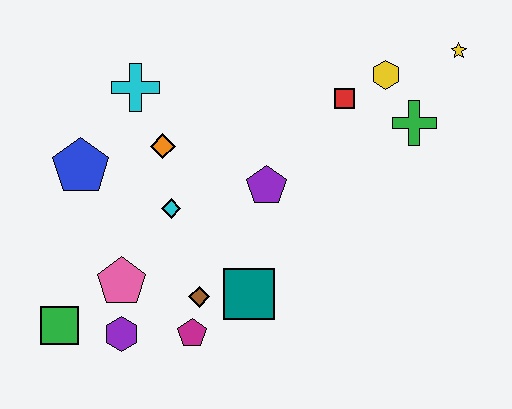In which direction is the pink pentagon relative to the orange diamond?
The pink pentagon is below the orange diamond.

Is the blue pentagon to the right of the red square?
No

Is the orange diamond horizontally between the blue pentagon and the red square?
Yes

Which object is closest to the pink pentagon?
The purple hexagon is closest to the pink pentagon.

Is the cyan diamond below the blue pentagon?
Yes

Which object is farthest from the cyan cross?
The yellow star is farthest from the cyan cross.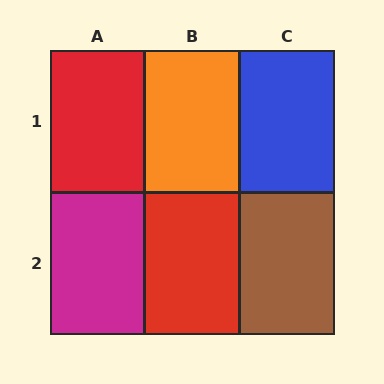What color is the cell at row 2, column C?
Brown.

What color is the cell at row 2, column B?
Red.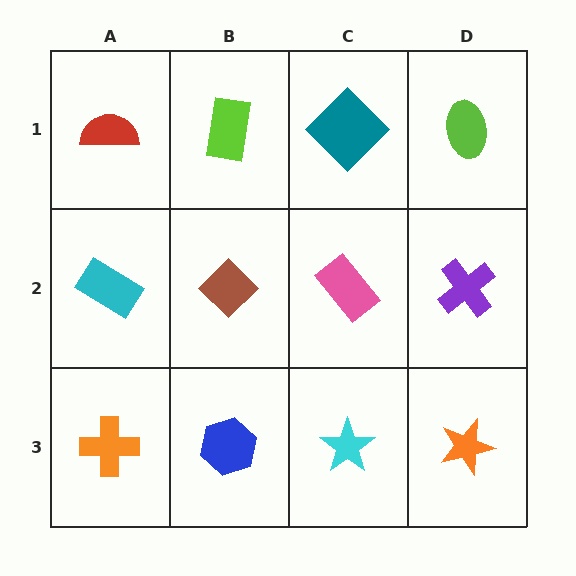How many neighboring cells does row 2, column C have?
4.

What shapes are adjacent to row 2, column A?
A red semicircle (row 1, column A), an orange cross (row 3, column A), a brown diamond (row 2, column B).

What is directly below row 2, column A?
An orange cross.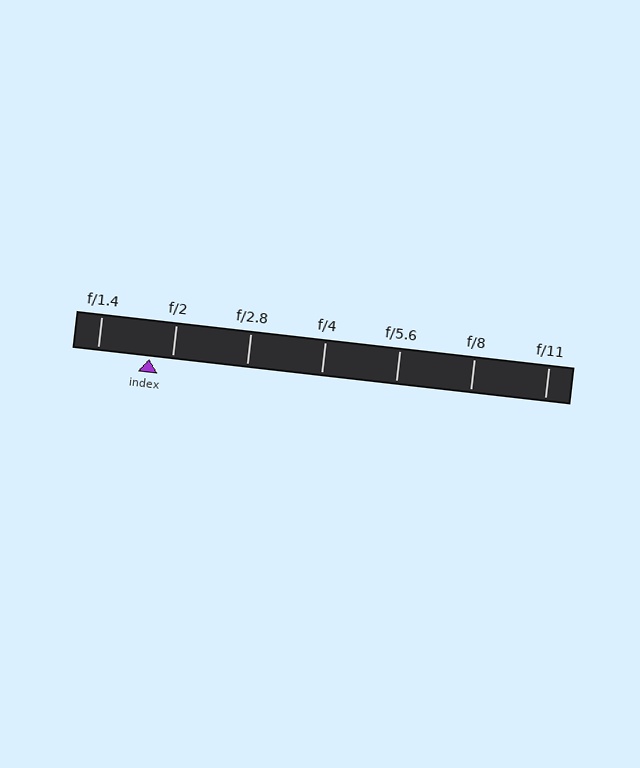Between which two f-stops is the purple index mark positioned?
The index mark is between f/1.4 and f/2.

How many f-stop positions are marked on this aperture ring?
There are 7 f-stop positions marked.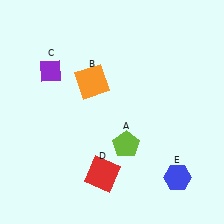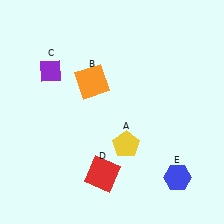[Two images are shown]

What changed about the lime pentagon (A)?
In Image 1, A is lime. In Image 2, it changed to yellow.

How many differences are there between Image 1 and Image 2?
There is 1 difference between the two images.